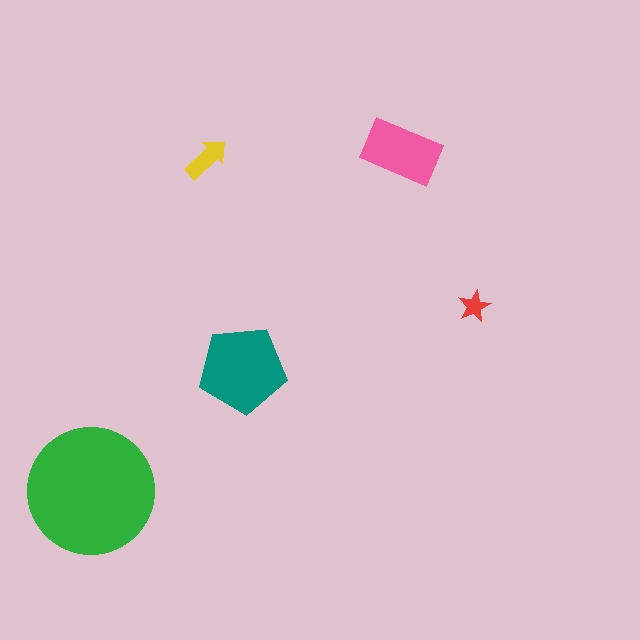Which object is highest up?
The pink rectangle is topmost.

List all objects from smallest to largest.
The red star, the yellow arrow, the pink rectangle, the teal pentagon, the green circle.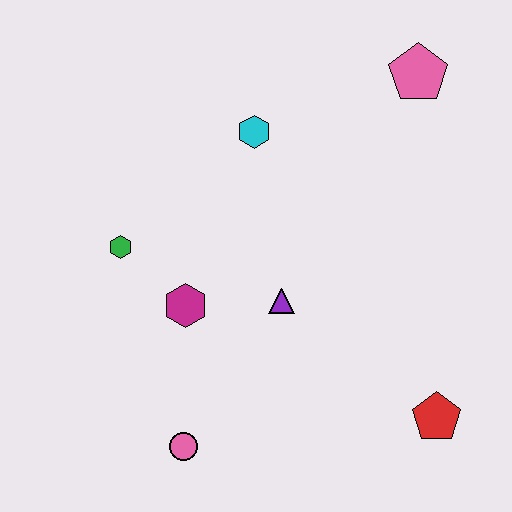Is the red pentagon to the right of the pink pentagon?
Yes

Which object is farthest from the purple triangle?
The pink pentagon is farthest from the purple triangle.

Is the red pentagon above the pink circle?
Yes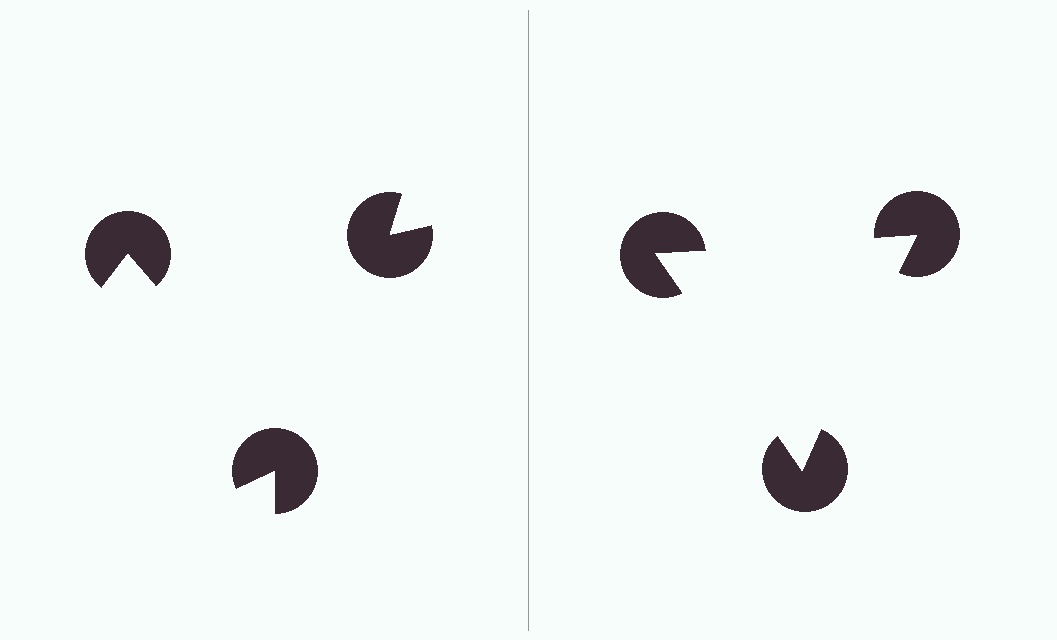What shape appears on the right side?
An illusory triangle.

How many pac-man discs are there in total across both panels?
6 — 3 on each side.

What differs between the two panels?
The pac-man discs are positioned identically on both sides; only the wedge orientations differ. On the right they align to a triangle; on the left they are misaligned.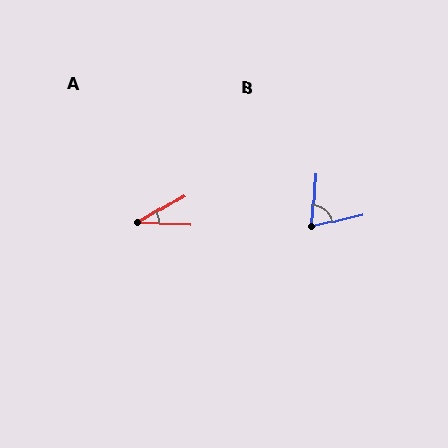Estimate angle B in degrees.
Approximately 73 degrees.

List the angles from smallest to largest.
A (32°), B (73°).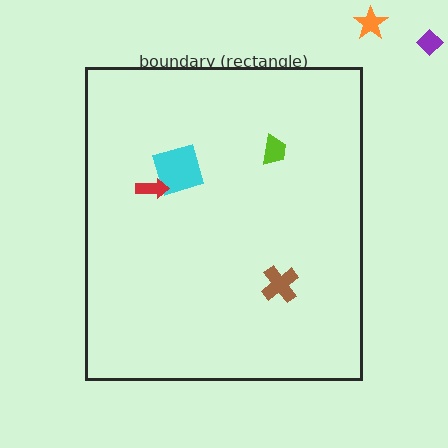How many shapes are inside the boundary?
4 inside, 2 outside.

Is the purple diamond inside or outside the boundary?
Outside.